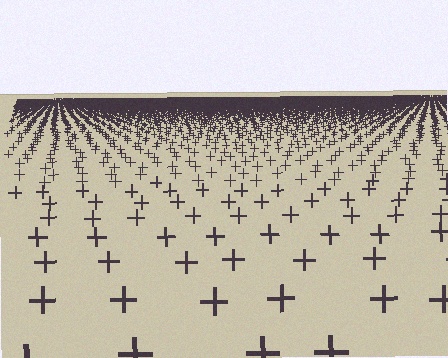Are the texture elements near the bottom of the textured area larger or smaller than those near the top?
Larger. Near the bottom, elements are closer to the viewer and appear at a bigger on-screen size.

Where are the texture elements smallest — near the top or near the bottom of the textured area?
Near the top.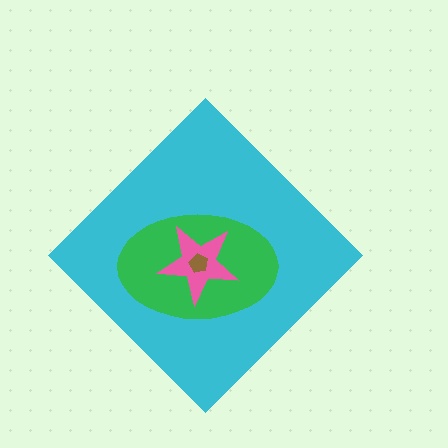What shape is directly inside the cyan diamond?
The green ellipse.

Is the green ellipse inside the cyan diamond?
Yes.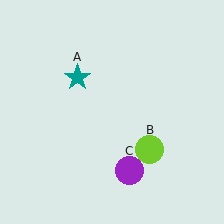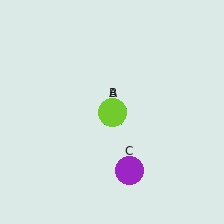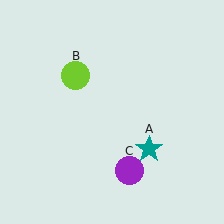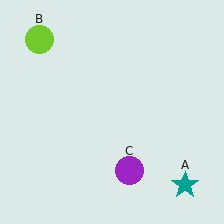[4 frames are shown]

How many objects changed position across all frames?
2 objects changed position: teal star (object A), lime circle (object B).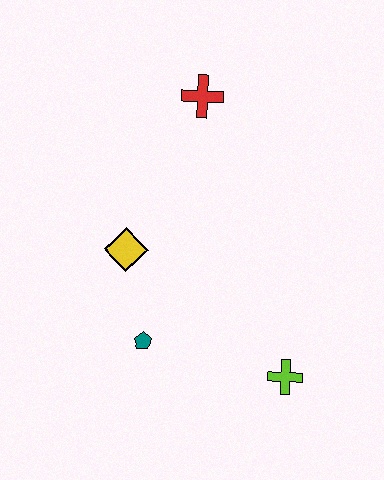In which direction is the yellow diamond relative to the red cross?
The yellow diamond is below the red cross.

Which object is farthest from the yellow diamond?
The lime cross is farthest from the yellow diamond.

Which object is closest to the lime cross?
The teal pentagon is closest to the lime cross.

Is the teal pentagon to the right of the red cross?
No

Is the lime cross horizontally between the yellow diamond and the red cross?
No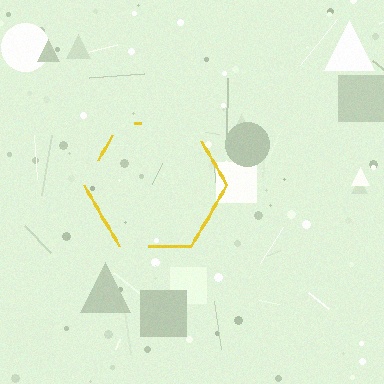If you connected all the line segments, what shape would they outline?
They would outline a hexagon.